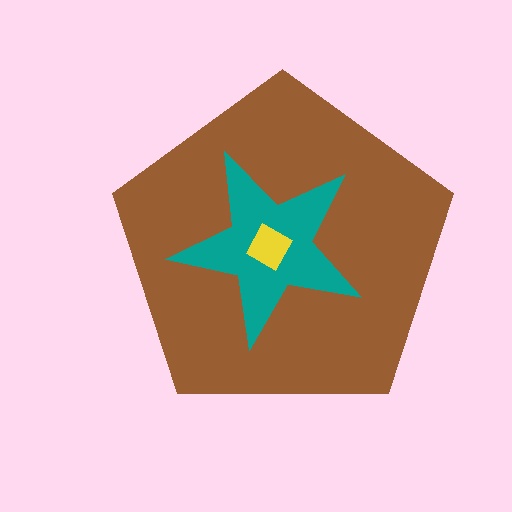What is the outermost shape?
The brown pentagon.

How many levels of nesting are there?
3.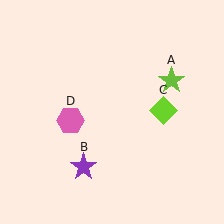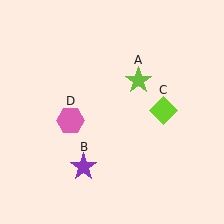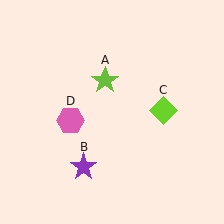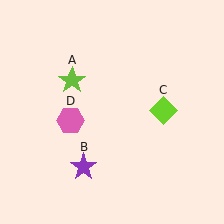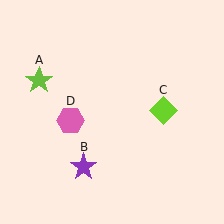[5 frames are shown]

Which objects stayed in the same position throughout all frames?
Purple star (object B) and lime diamond (object C) and pink hexagon (object D) remained stationary.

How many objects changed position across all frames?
1 object changed position: lime star (object A).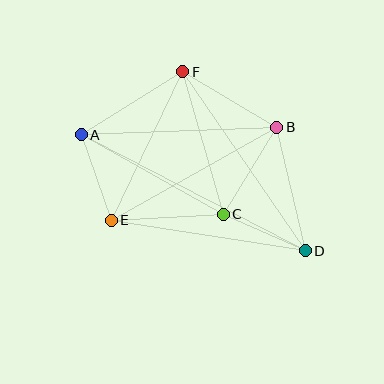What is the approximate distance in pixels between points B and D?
The distance between B and D is approximately 127 pixels.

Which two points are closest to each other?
Points C and D are closest to each other.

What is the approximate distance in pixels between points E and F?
The distance between E and F is approximately 165 pixels.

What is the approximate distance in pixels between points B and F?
The distance between B and F is approximately 109 pixels.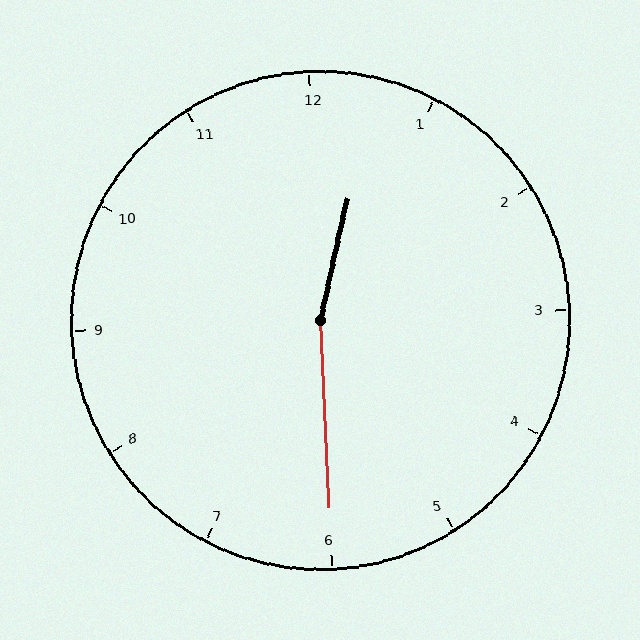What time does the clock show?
12:30.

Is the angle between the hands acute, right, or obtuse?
It is obtuse.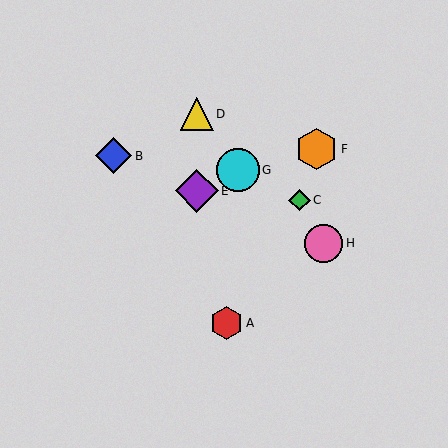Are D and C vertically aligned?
No, D is at x≈197 and C is at x≈299.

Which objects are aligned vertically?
Objects D, E are aligned vertically.